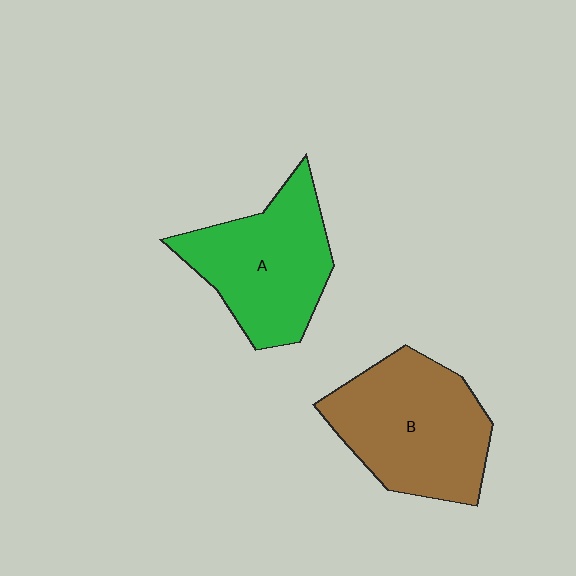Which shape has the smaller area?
Shape A (green).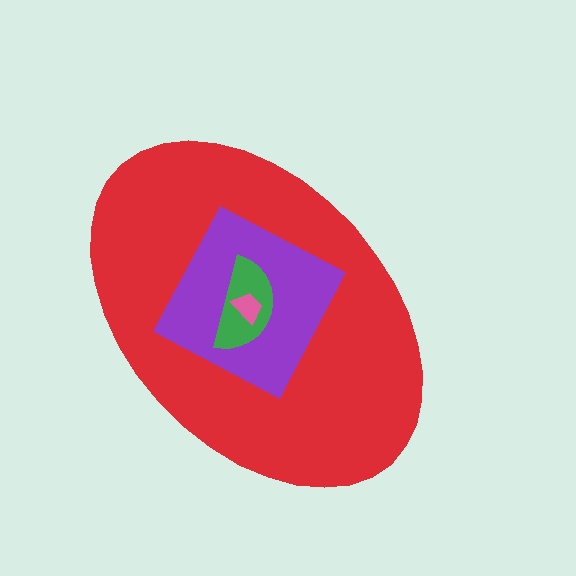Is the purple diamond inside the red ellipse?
Yes.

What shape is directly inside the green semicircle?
The pink trapezoid.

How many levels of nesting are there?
4.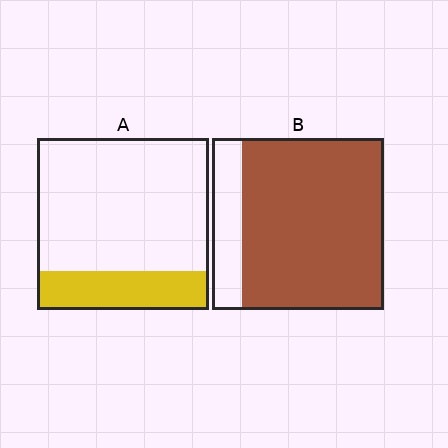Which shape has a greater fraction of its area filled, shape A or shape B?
Shape B.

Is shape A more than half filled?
No.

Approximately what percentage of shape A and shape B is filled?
A is approximately 25% and B is approximately 85%.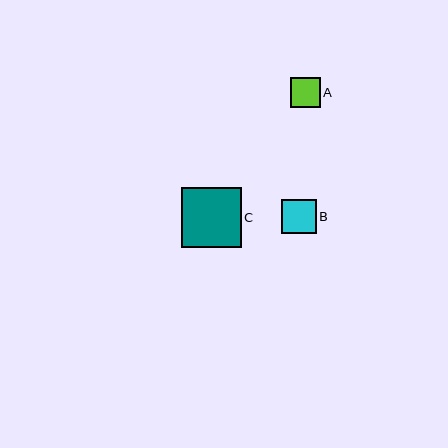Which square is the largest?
Square C is the largest with a size of approximately 60 pixels.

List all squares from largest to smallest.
From largest to smallest: C, B, A.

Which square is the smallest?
Square A is the smallest with a size of approximately 30 pixels.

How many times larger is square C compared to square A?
Square C is approximately 2.0 times the size of square A.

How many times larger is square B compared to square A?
Square B is approximately 1.1 times the size of square A.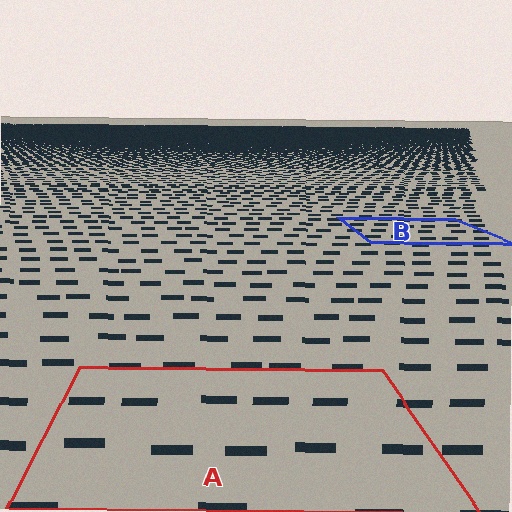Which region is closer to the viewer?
Region A is closer. The texture elements there are larger and more spread out.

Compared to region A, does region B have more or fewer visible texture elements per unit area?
Region B has more texture elements per unit area — they are packed more densely because it is farther away.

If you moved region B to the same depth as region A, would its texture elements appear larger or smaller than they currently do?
They would appear larger. At a closer depth, the same texture elements are projected at a bigger on-screen size.